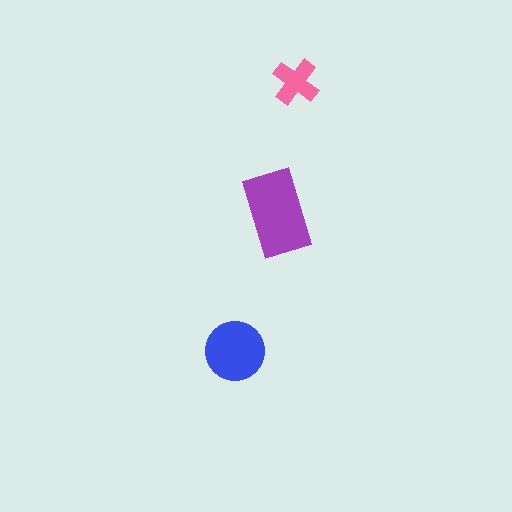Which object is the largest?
The purple rectangle.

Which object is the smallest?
The pink cross.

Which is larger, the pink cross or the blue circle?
The blue circle.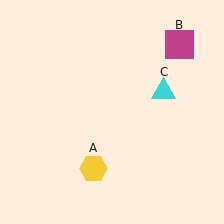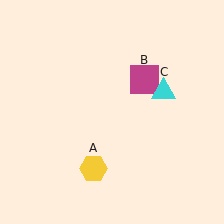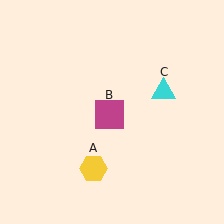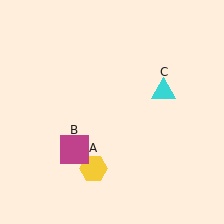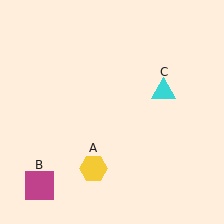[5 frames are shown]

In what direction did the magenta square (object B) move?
The magenta square (object B) moved down and to the left.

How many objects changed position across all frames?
1 object changed position: magenta square (object B).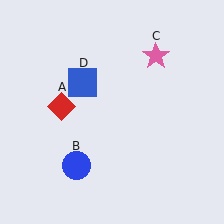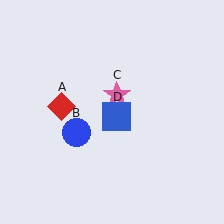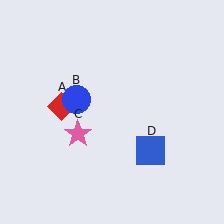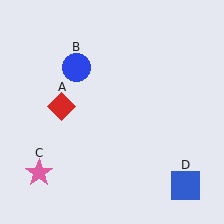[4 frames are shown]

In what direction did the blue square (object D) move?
The blue square (object D) moved down and to the right.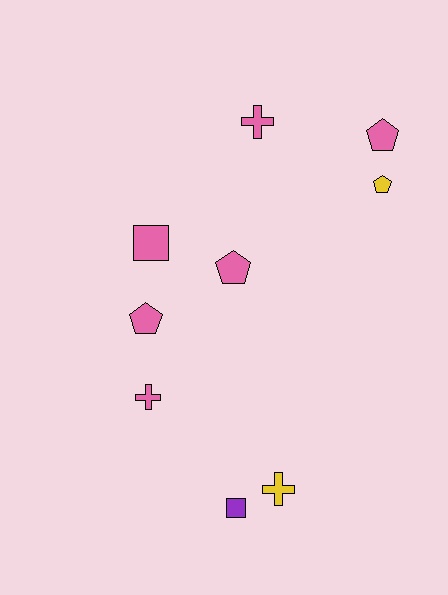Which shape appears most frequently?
Pentagon, with 4 objects.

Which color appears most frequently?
Pink, with 6 objects.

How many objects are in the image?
There are 9 objects.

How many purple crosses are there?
There are no purple crosses.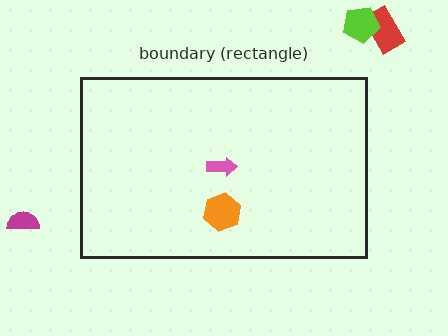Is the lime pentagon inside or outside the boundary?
Outside.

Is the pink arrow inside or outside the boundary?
Inside.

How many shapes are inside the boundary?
2 inside, 3 outside.